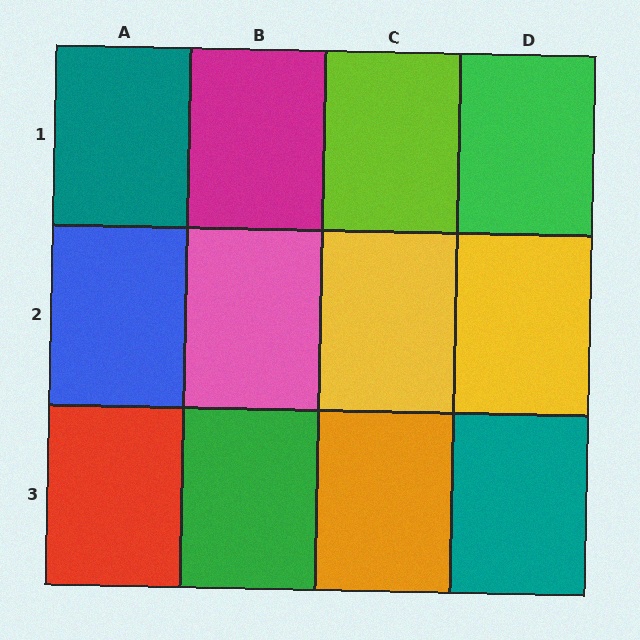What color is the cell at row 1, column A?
Teal.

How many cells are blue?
1 cell is blue.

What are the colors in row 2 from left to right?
Blue, pink, yellow, yellow.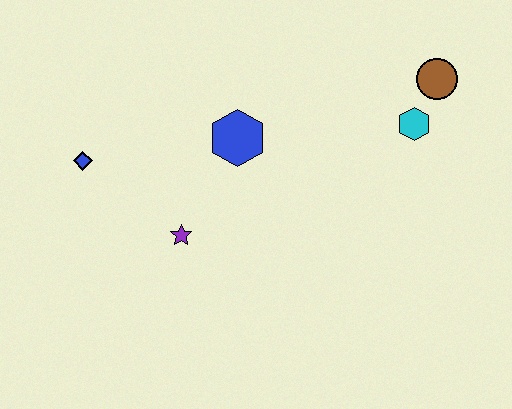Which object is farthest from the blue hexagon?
The brown circle is farthest from the blue hexagon.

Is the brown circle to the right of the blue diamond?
Yes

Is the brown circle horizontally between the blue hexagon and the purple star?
No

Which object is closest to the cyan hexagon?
The brown circle is closest to the cyan hexagon.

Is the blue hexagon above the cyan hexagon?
No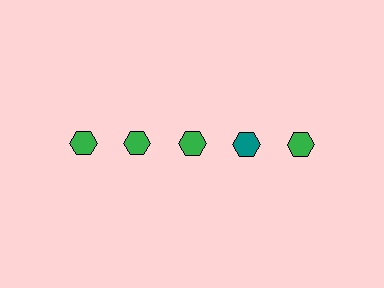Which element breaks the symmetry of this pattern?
The teal hexagon in the top row, second from right column breaks the symmetry. All other shapes are green hexagons.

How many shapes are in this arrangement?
There are 5 shapes arranged in a grid pattern.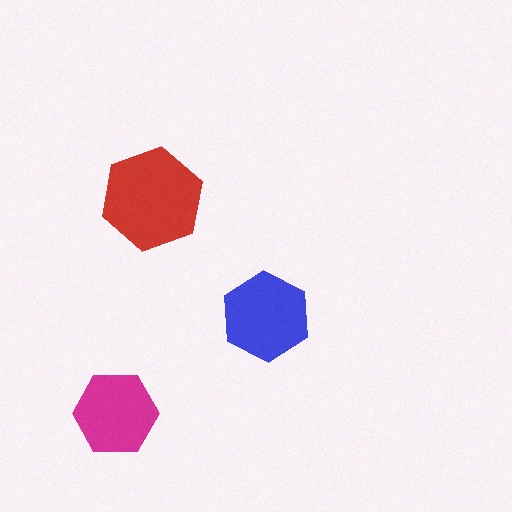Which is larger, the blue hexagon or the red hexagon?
The red one.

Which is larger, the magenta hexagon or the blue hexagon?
The blue one.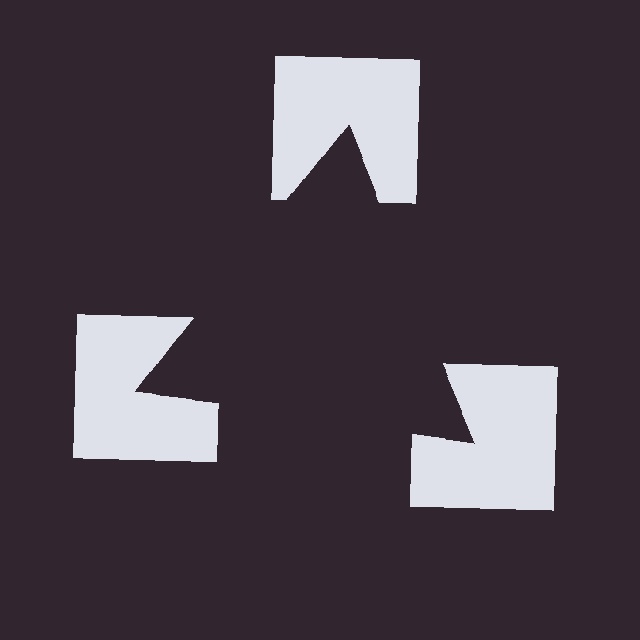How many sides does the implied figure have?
3 sides.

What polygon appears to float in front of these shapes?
An illusory triangle — its edges are inferred from the aligned wedge cuts in the notched squares, not physically drawn.